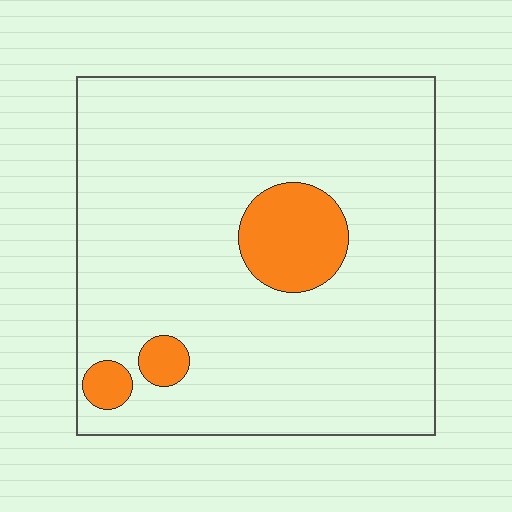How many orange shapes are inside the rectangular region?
3.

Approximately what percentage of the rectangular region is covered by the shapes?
Approximately 10%.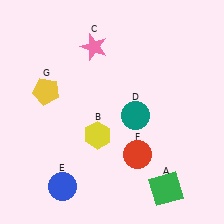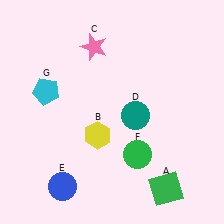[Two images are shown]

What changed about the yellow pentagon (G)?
In Image 1, G is yellow. In Image 2, it changed to cyan.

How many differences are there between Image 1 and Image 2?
There are 2 differences between the two images.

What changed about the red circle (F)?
In Image 1, F is red. In Image 2, it changed to green.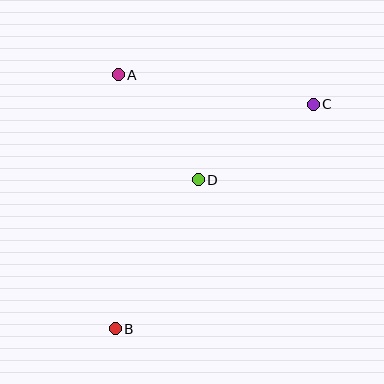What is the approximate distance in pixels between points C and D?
The distance between C and D is approximately 137 pixels.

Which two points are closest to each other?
Points A and D are closest to each other.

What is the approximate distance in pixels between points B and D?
The distance between B and D is approximately 170 pixels.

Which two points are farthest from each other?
Points B and C are farthest from each other.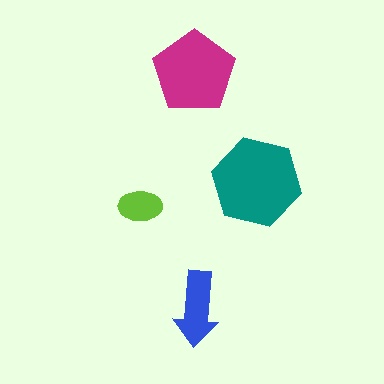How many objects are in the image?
There are 4 objects in the image.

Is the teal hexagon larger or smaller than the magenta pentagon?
Larger.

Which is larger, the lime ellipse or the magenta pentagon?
The magenta pentagon.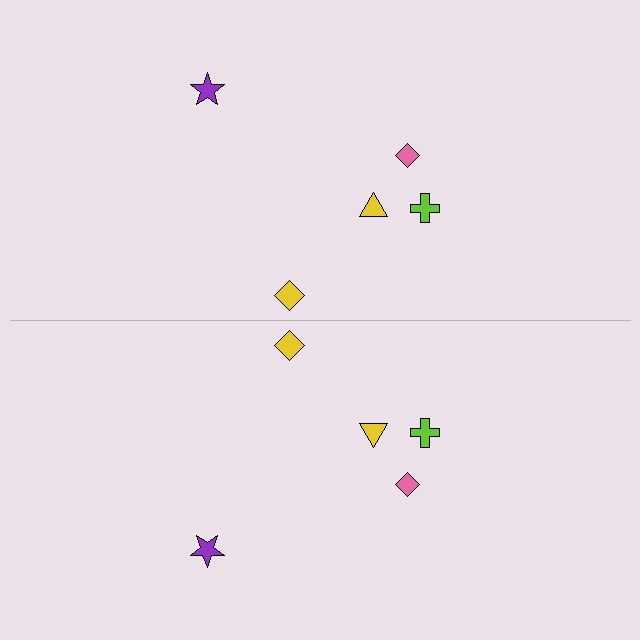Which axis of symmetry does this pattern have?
The pattern has a horizontal axis of symmetry running through the center of the image.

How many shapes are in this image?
There are 10 shapes in this image.